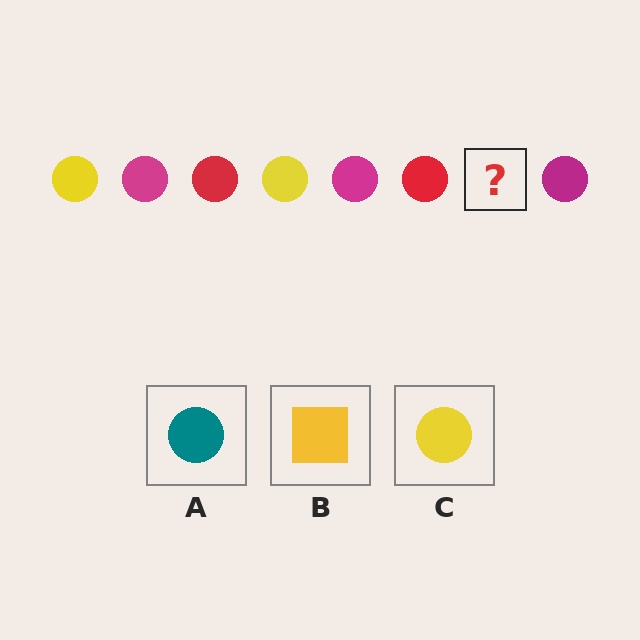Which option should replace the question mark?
Option C.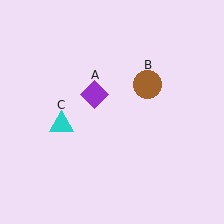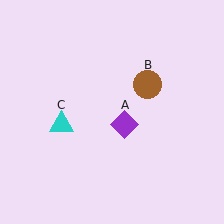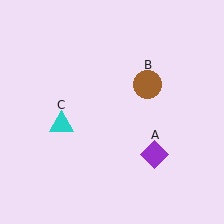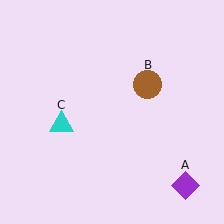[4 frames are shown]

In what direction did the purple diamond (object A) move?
The purple diamond (object A) moved down and to the right.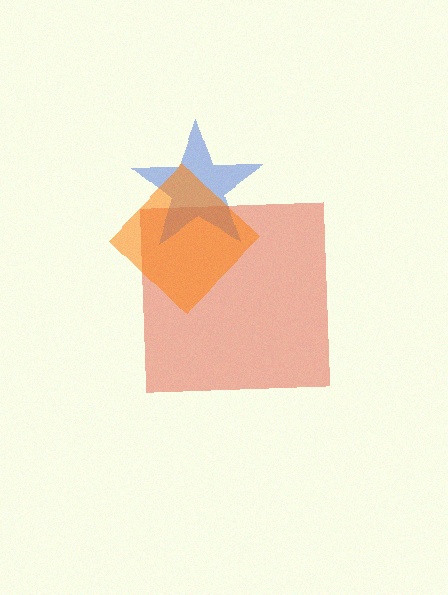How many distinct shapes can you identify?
There are 3 distinct shapes: a red square, a blue star, an orange diamond.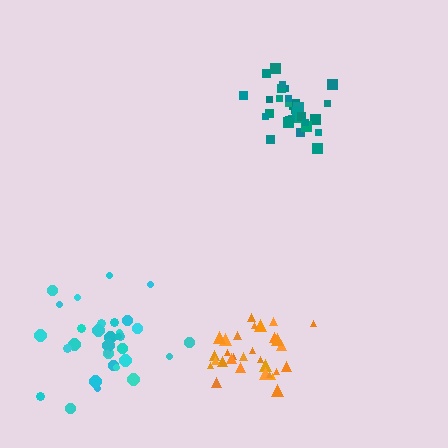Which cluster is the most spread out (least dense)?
Cyan.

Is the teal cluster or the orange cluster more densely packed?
Teal.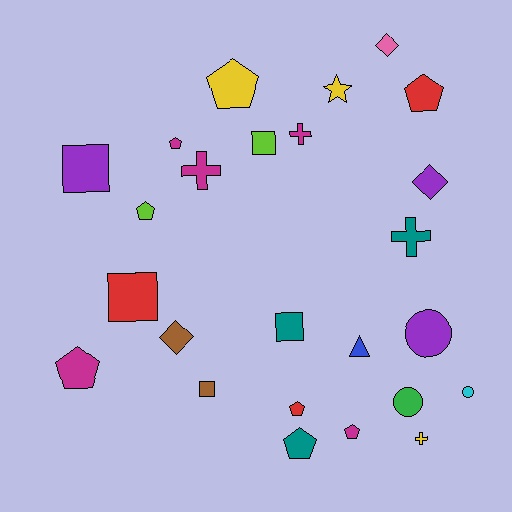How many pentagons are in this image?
There are 8 pentagons.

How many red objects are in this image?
There are 3 red objects.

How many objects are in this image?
There are 25 objects.